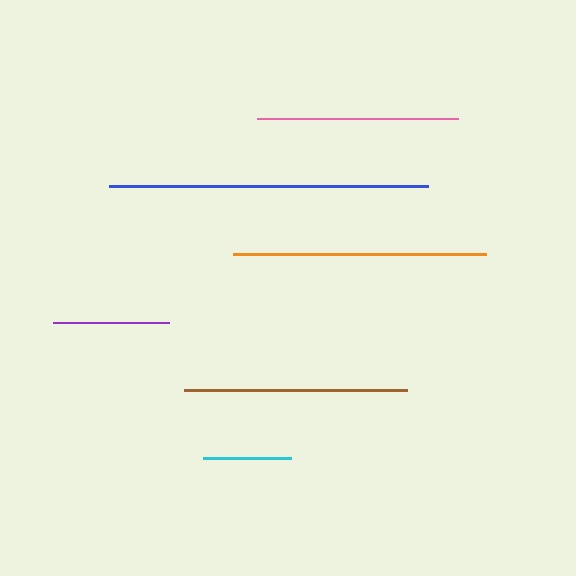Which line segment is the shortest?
The cyan line is the shortest at approximately 88 pixels.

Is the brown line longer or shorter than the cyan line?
The brown line is longer than the cyan line.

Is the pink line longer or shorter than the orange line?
The orange line is longer than the pink line.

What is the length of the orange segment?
The orange segment is approximately 253 pixels long.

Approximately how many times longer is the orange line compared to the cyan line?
The orange line is approximately 2.9 times the length of the cyan line.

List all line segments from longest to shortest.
From longest to shortest: blue, orange, brown, pink, purple, cyan.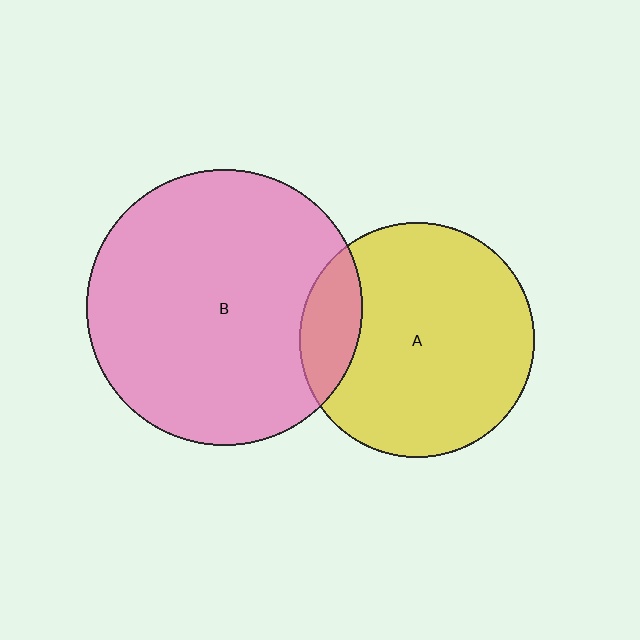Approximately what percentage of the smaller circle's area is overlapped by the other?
Approximately 15%.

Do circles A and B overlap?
Yes.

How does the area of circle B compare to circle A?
Approximately 1.4 times.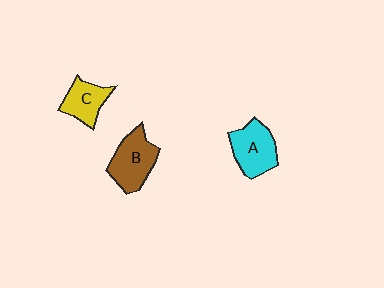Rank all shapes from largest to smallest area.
From largest to smallest: B (brown), A (cyan), C (yellow).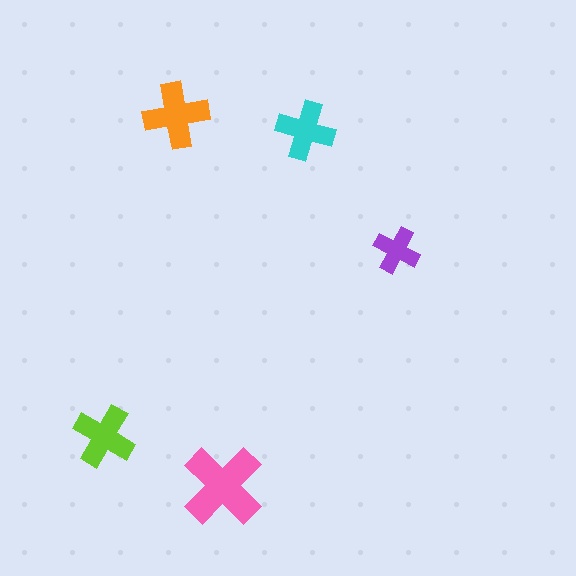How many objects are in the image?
There are 5 objects in the image.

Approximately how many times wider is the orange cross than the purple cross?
About 1.5 times wider.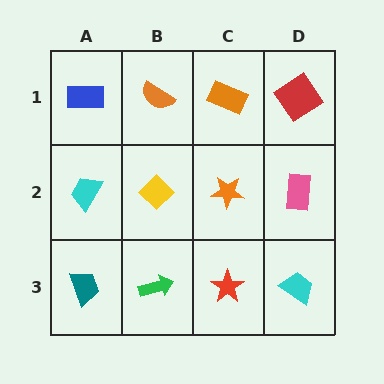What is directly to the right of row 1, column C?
A red diamond.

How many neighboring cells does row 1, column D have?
2.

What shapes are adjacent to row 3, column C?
An orange star (row 2, column C), a green arrow (row 3, column B), a cyan trapezoid (row 3, column D).